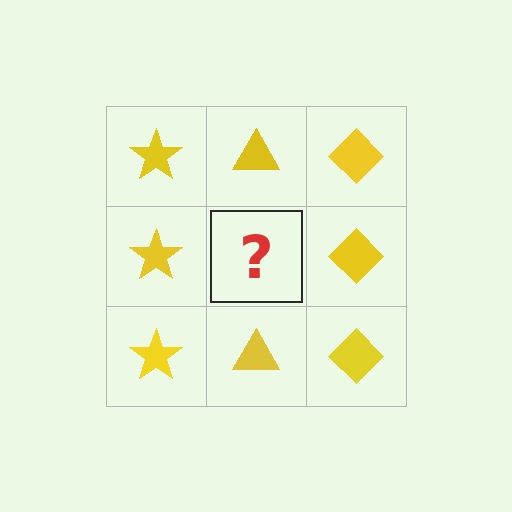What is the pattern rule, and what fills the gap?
The rule is that each column has a consistent shape. The gap should be filled with a yellow triangle.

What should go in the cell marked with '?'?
The missing cell should contain a yellow triangle.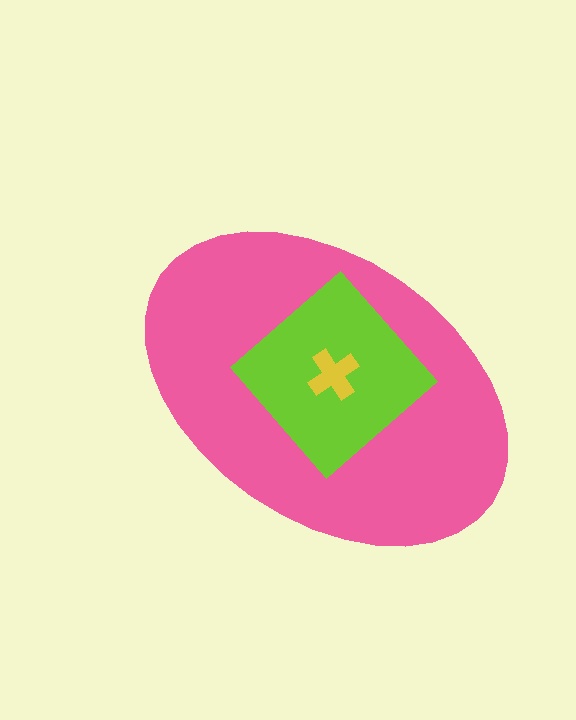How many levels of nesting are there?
3.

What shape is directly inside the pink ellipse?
The lime diamond.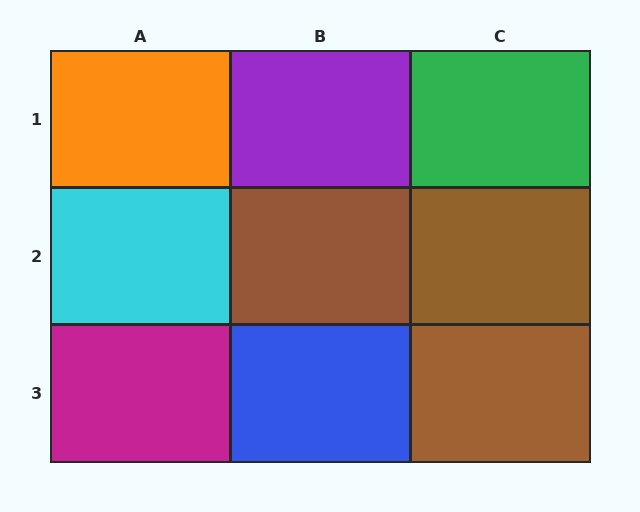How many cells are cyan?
1 cell is cyan.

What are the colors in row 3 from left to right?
Magenta, blue, brown.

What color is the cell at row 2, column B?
Brown.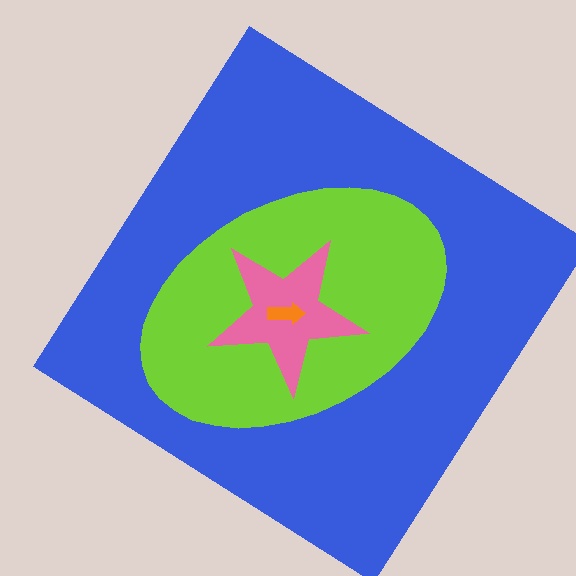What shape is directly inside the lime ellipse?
The pink star.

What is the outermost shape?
The blue diamond.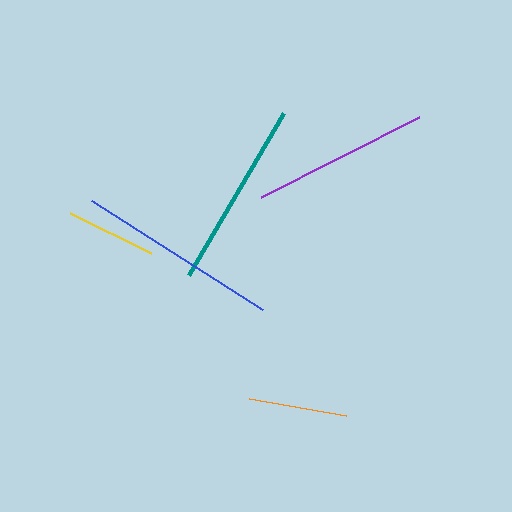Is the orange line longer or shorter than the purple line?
The purple line is longer than the orange line.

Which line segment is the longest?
The blue line is the longest at approximately 203 pixels.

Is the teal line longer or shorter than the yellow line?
The teal line is longer than the yellow line.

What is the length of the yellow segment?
The yellow segment is approximately 90 pixels long.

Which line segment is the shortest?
The yellow line is the shortest at approximately 90 pixels.